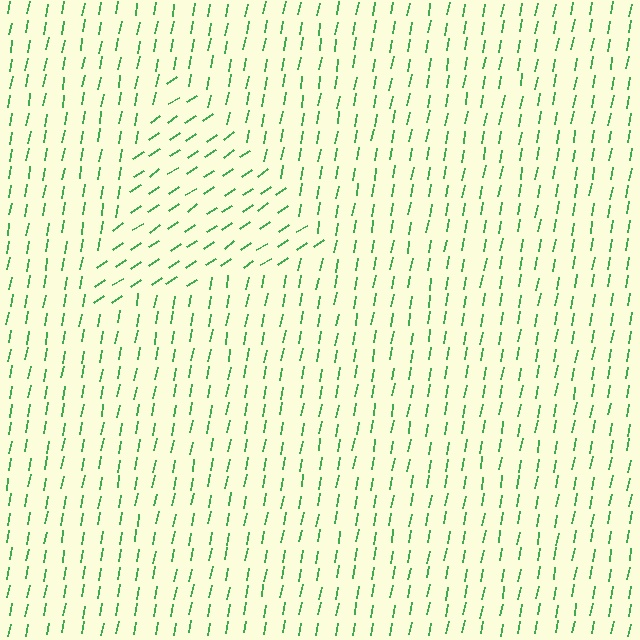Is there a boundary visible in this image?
Yes, there is a texture boundary formed by a change in line orientation.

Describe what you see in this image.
The image is filled with small green line segments. A triangle region in the image has lines oriented differently from the surrounding lines, creating a visible texture boundary.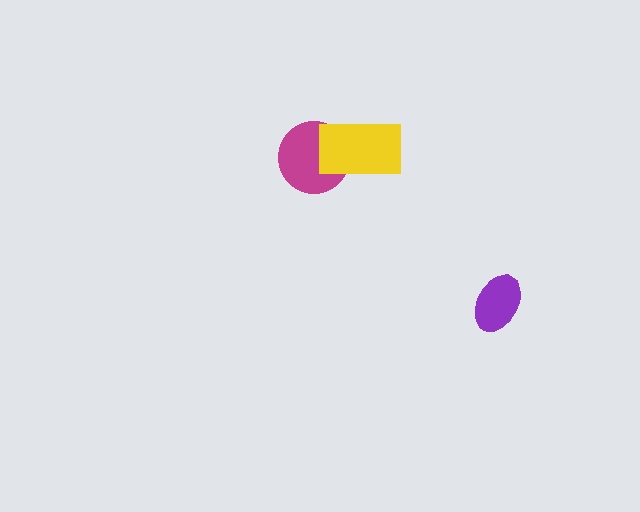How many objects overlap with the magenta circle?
1 object overlaps with the magenta circle.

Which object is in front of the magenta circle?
The yellow rectangle is in front of the magenta circle.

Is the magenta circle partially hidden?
Yes, it is partially covered by another shape.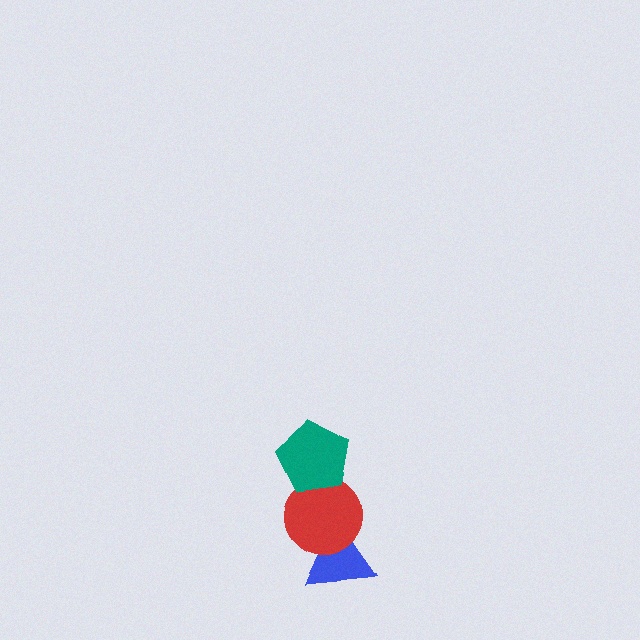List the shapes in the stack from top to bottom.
From top to bottom: the teal pentagon, the red circle, the blue triangle.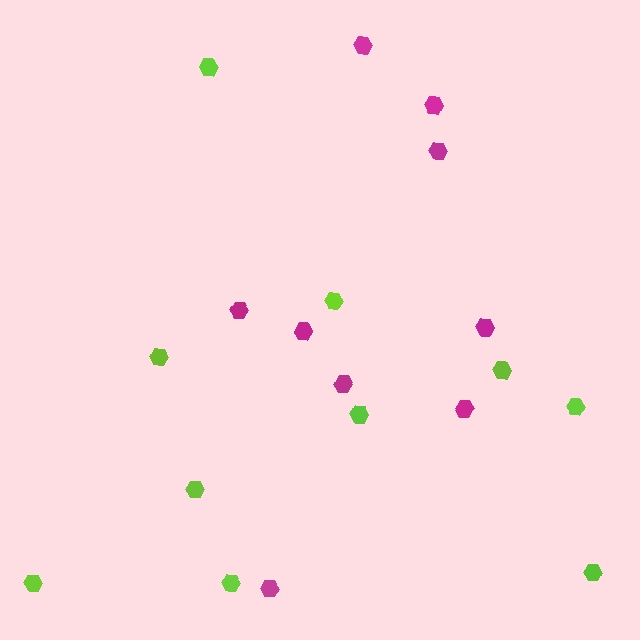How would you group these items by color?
There are 2 groups: one group of magenta hexagons (9) and one group of lime hexagons (10).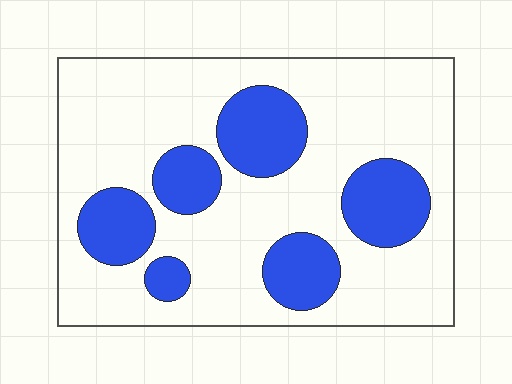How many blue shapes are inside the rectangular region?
6.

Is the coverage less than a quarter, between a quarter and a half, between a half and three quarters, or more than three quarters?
Between a quarter and a half.